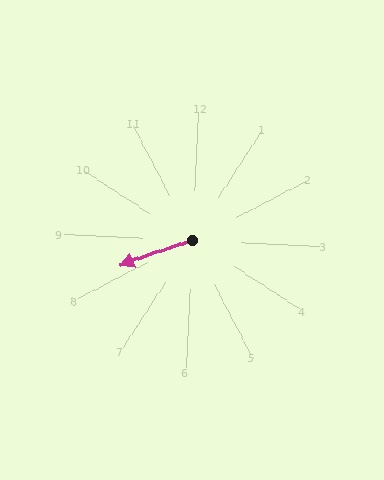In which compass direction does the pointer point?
West.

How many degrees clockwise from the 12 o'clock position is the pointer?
Approximately 248 degrees.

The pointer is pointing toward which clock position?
Roughly 8 o'clock.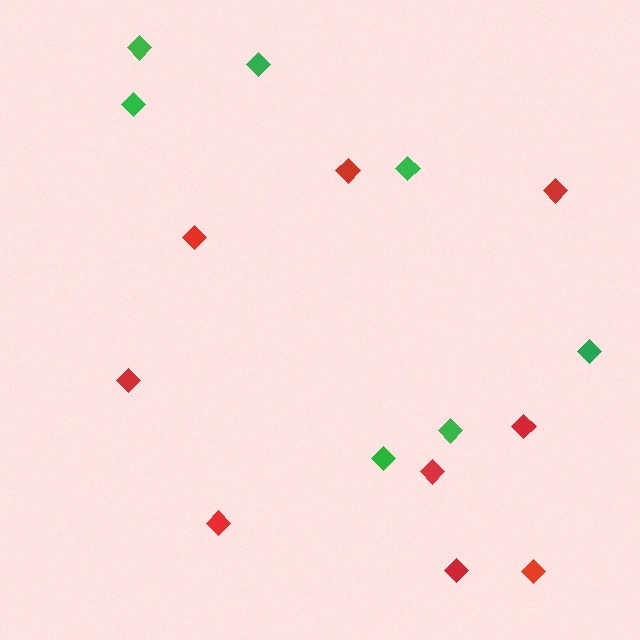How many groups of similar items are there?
There are 2 groups: one group of red diamonds (9) and one group of green diamonds (7).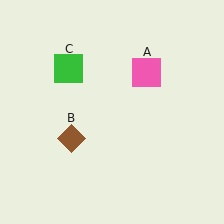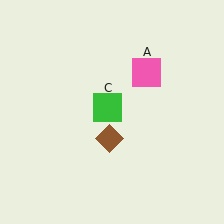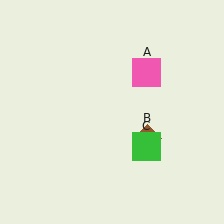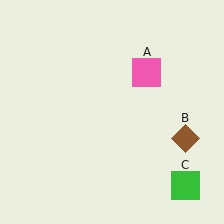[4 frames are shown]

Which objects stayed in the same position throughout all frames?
Pink square (object A) remained stationary.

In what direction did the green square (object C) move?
The green square (object C) moved down and to the right.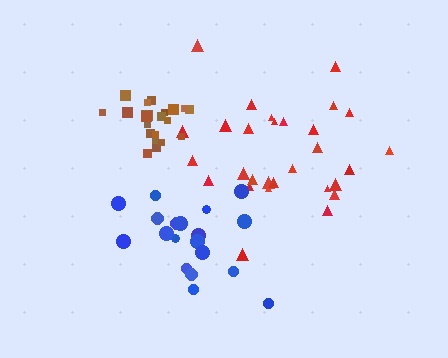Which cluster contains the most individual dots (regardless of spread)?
Red (29).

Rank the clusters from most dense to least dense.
brown, blue, red.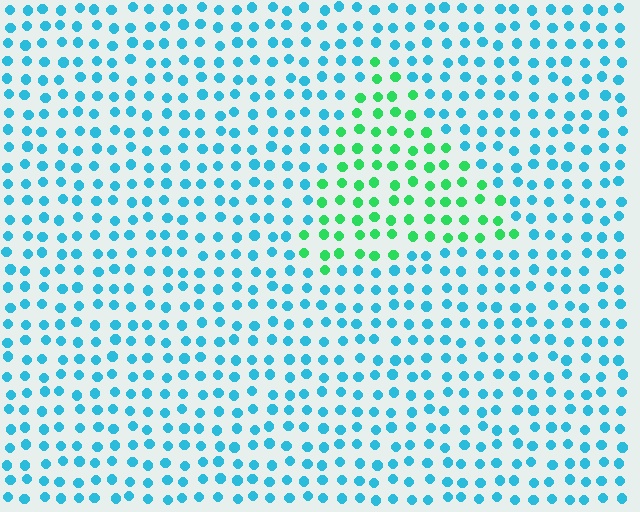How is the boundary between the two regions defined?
The boundary is defined purely by a slight shift in hue (about 54 degrees). Spacing, size, and orientation are identical on both sides.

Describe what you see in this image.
The image is filled with small cyan elements in a uniform arrangement. A triangle-shaped region is visible where the elements are tinted to a slightly different hue, forming a subtle color boundary.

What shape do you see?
I see a triangle.